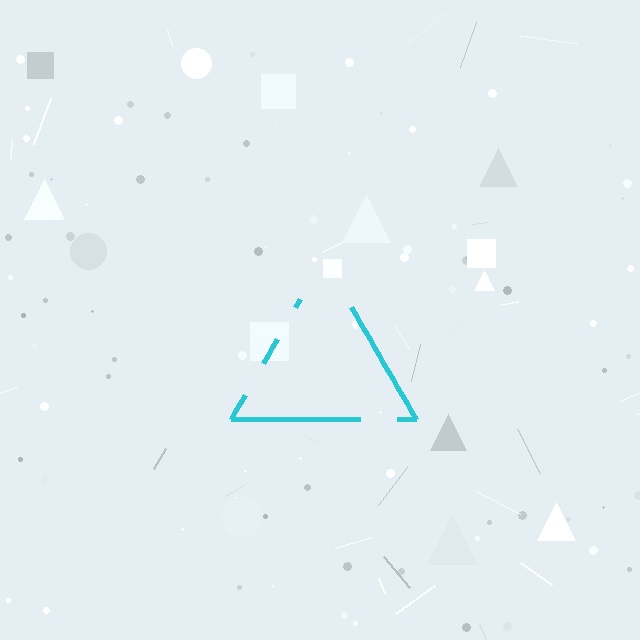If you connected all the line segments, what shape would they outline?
They would outline a triangle.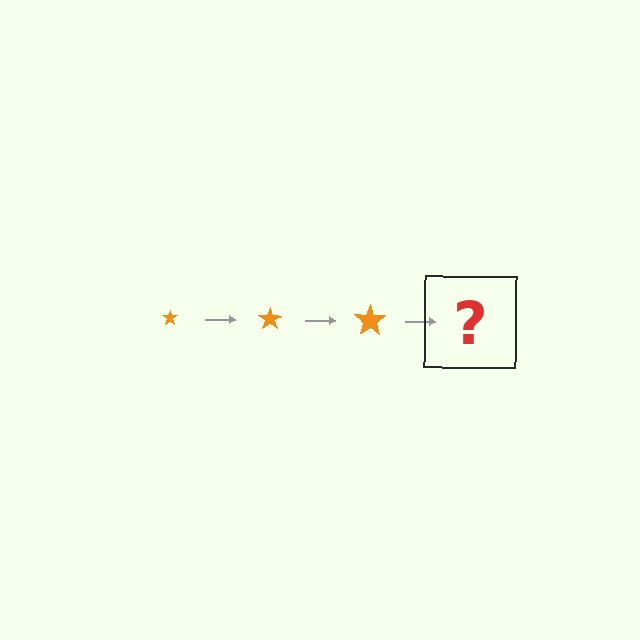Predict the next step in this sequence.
The next step is an orange star, larger than the previous one.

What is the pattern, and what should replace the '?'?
The pattern is that the star gets progressively larger each step. The '?' should be an orange star, larger than the previous one.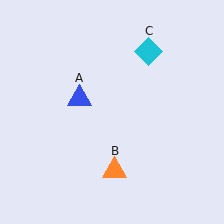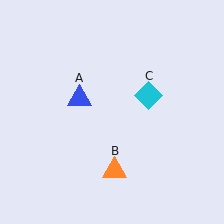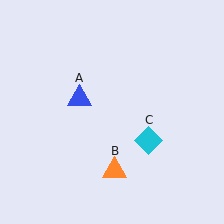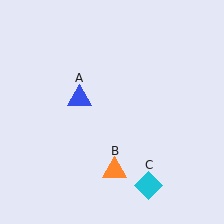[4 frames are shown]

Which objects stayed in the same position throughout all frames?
Blue triangle (object A) and orange triangle (object B) remained stationary.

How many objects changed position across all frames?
1 object changed position: cyan diamond (object C).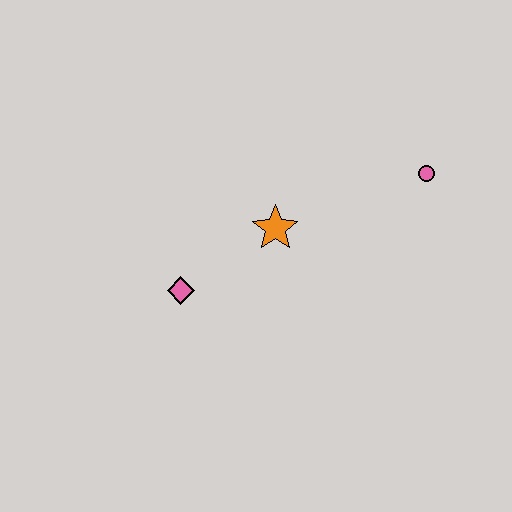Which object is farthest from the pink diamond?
The pink circle is farthest from the pink diamond.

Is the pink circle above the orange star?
Yes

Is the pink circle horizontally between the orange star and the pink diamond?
No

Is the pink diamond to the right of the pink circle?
No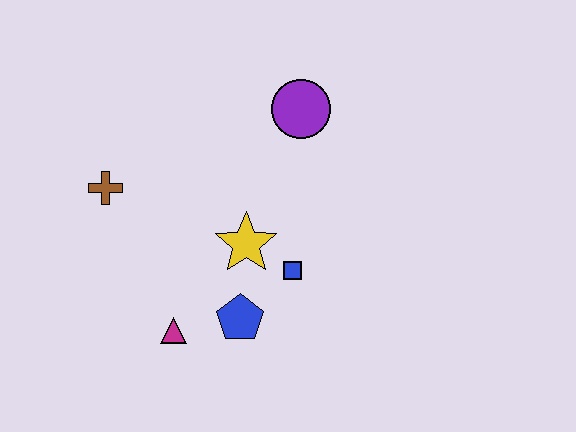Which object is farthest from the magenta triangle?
The purple circle is farthest from the magenta triangle.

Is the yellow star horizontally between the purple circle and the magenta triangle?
Yes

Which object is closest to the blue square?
The yellow star is closest to the blue square.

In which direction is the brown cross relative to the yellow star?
The brown cross is to the left of the yellow star.